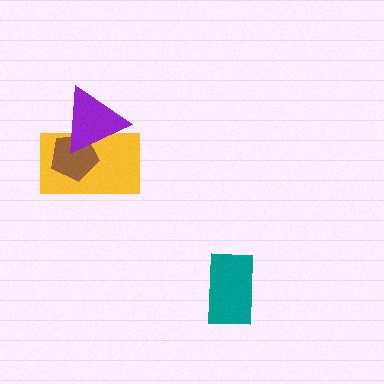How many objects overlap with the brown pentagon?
2 objects overlap with the brown pentagon.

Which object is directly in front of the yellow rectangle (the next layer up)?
The brown pentagon is directly in front of the yellow rectangle.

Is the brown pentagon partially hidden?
Yes, it is partially covered by another shape.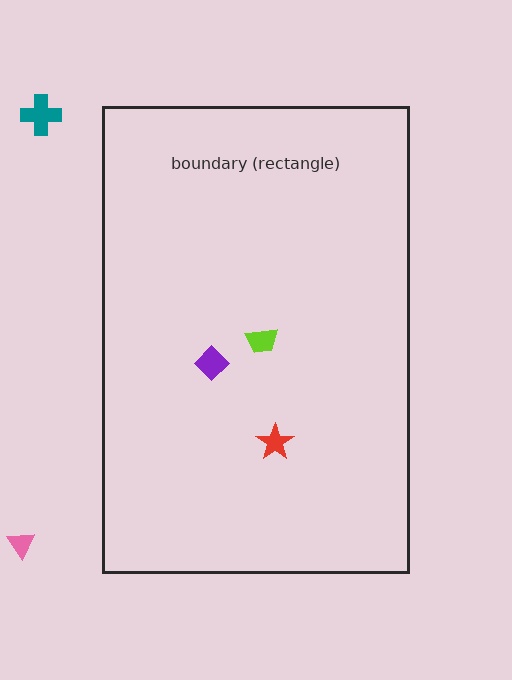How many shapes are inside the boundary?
3 inside, 2 outside.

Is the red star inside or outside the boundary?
Inside.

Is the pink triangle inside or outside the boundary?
Outside.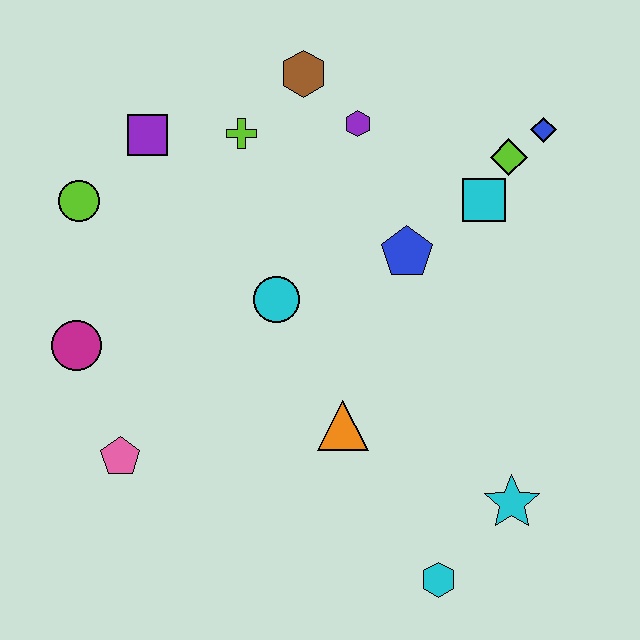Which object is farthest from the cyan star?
The lime circle is farthest from the cyan star.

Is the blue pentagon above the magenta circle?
Yes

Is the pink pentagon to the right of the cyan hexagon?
No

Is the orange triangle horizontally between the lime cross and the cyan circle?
No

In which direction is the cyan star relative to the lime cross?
The cyan star is below the lime cross.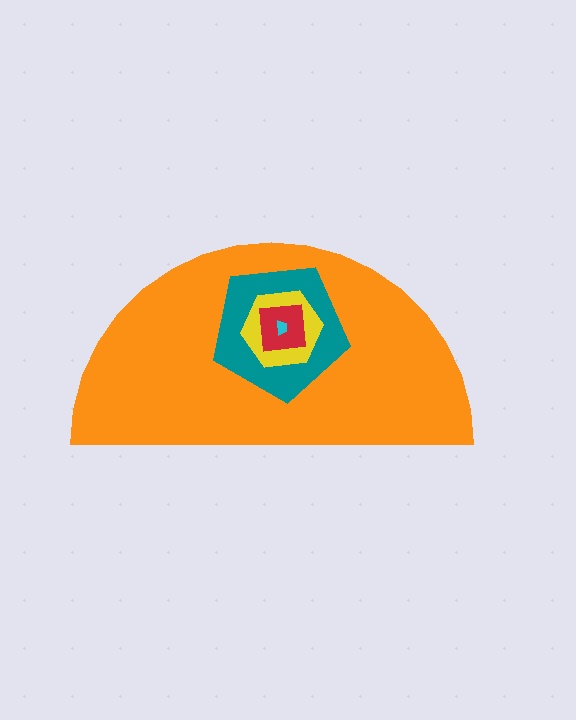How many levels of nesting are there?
5.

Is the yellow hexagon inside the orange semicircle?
Yes.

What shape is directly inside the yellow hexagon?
The red square.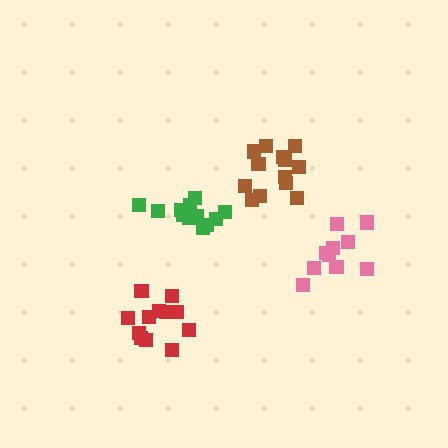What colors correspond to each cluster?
The clusters are colored: red, pink, brown, green.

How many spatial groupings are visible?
There are 4 spatial groupings.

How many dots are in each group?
Group 1: 12 dots, Group 2: 11 dots, Group 3: 13 dots, Group 4: 13 dots (49 total).